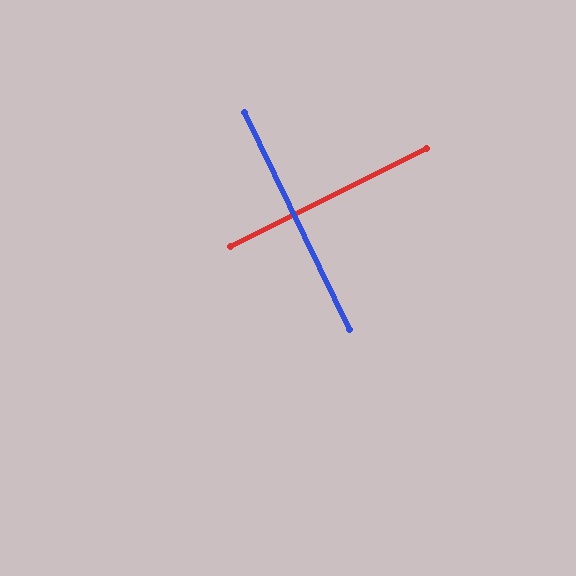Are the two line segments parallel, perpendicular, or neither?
Perpendicular — they meet at approximately 89°.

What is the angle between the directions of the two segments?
Approximately 89 degrees.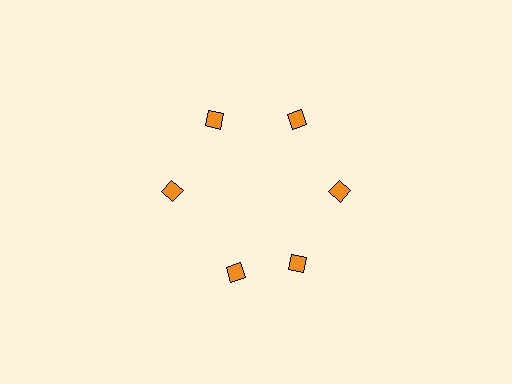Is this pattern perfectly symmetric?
No. The 6 orange diamonds are arranged in a ring, but one element near the 7 o'clock position is rotated out of alignment along the ring, breaking the 6-fold rotational symmetry.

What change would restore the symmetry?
The symmetry would be restored by rotating it back into even spacing with its neighbors so that all 6 diamonds sit at equal angles and equal distance from the center.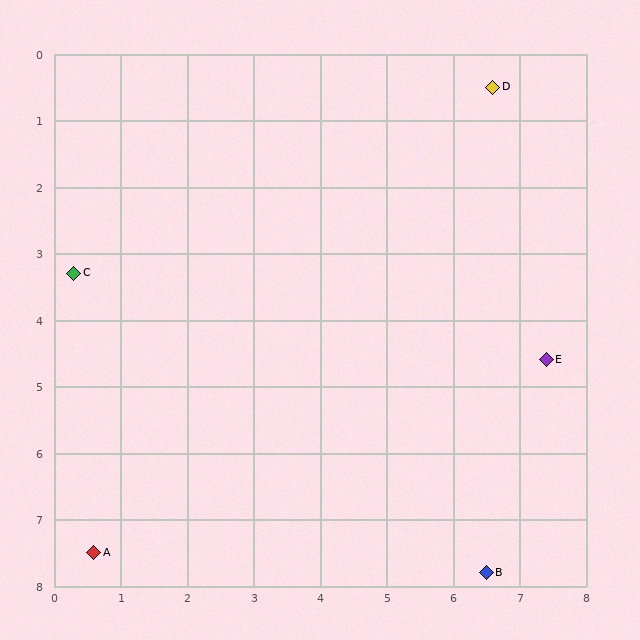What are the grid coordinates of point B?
Point B is at approximately (6.5, 7.8).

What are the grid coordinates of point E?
Point E is at approximately (7.4, 4.6).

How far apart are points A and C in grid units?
Points A and C are about 4.2 grid units apart.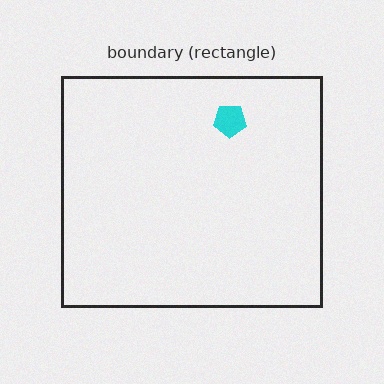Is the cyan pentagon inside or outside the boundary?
Inside.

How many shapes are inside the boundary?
1 inside, 0 outside.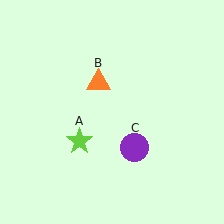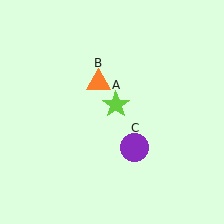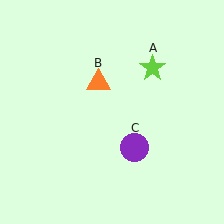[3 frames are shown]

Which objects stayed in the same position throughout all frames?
Orange triangle (object B) and purple circle (object C) remained stationary.